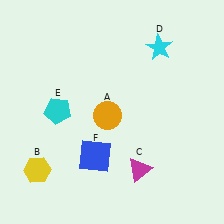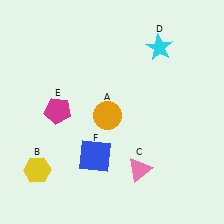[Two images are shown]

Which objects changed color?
C changed from magenta to pink. E changed from cyan to magenta.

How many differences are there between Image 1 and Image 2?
There are 2 differences between the two images.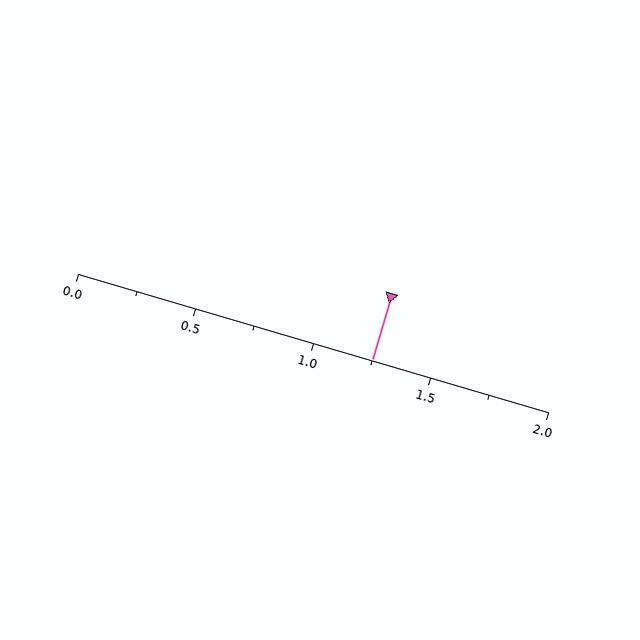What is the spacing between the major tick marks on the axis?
The major ticks are spaced 0.5 apart.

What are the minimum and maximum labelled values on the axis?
The axis runs from 0.0 to 2.0.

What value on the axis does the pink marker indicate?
The marker indicates approximately 1.25.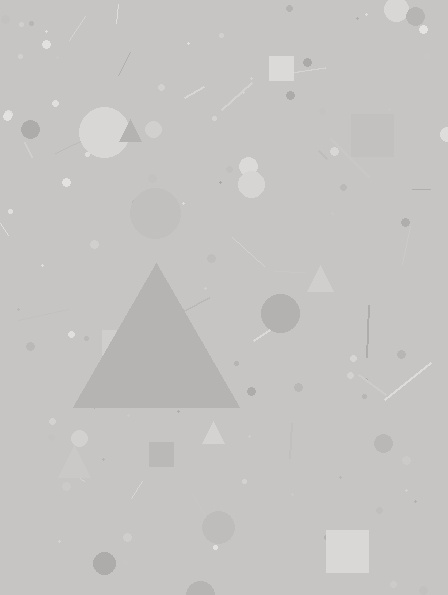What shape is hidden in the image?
A triangle is hidden in the image.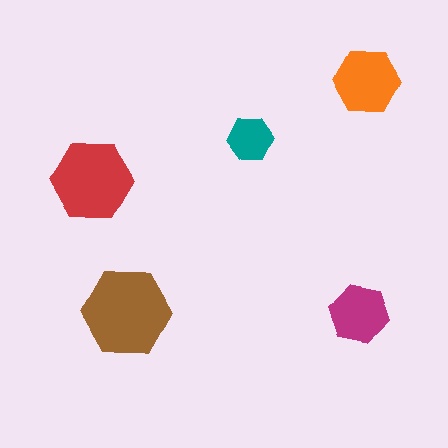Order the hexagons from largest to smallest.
the brown one, the red one, the orange one, the magenta one, the teal one.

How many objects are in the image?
There are 5 objects in the image.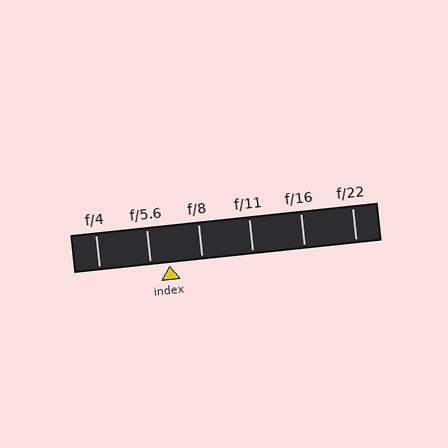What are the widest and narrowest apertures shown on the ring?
The widest aperture shown is f/4 and the narrowest is f/22.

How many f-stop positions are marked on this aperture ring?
There are 6 f-stop positions marked.